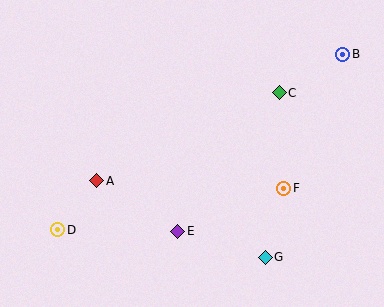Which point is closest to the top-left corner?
Point A is closest to the top-left corner.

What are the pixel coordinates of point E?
Point E is at (178, 231).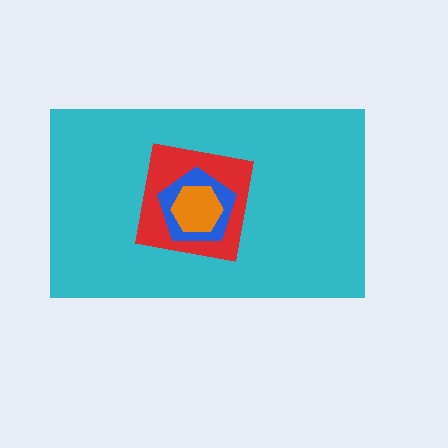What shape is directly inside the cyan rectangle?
The red square.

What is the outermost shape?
The cyan rectangle.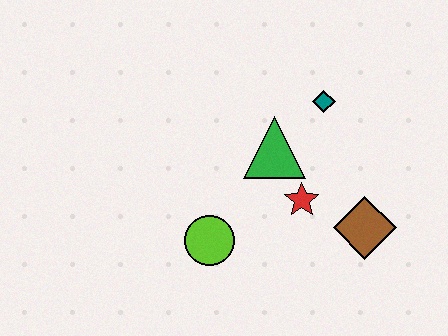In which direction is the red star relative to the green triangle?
The red star is below the green triangle.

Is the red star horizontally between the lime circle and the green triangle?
No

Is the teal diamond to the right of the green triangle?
Yes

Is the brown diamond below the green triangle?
Yes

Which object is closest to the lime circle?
The red star is closest to the lime circle.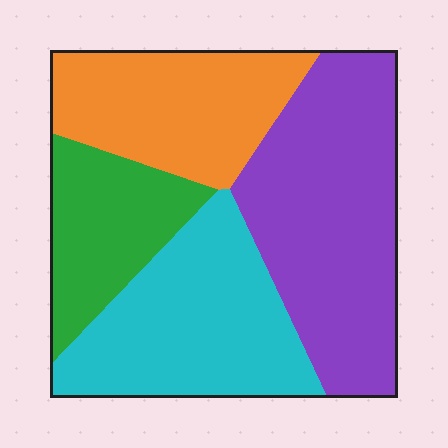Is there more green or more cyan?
Cyan.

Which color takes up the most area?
Purple, at roughly 35%.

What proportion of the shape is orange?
Orange takes up less than a quarter of the shape.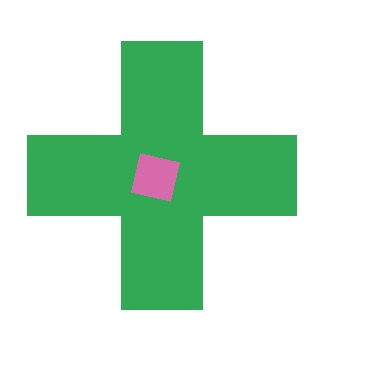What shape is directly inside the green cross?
The pink square.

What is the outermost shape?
The green cross.